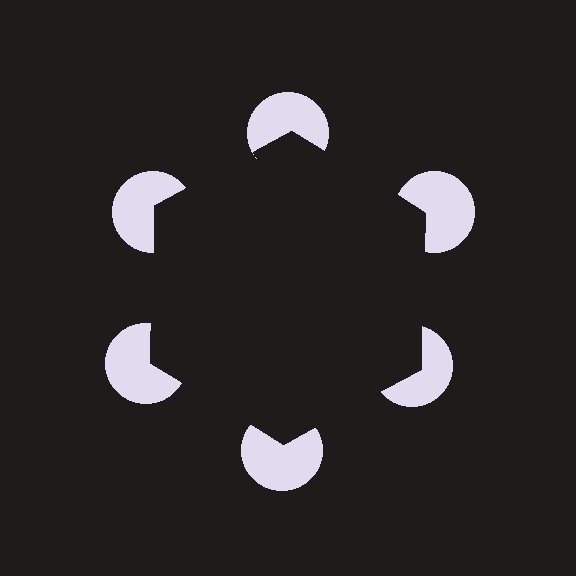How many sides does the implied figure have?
6 sides.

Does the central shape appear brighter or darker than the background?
It typically appears slightly darker than the background, even though no actual brightness change is drawn.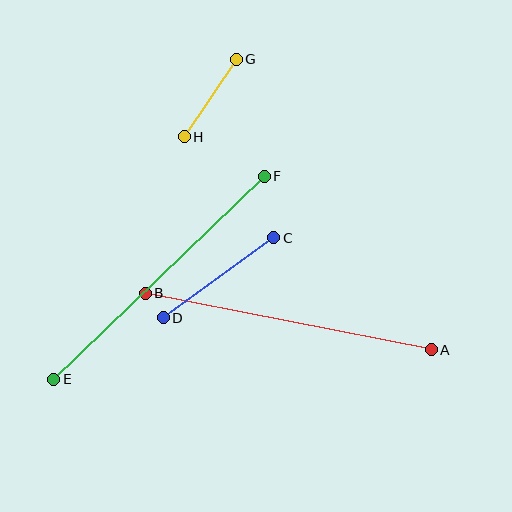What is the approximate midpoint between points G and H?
The midpoint is at approximately (210, 98) pixels.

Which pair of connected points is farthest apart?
Points E and F are farthest apart.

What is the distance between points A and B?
The distance is approximately 292 pixels.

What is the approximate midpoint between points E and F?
The midpoint is at approximately (159, 278) pixels.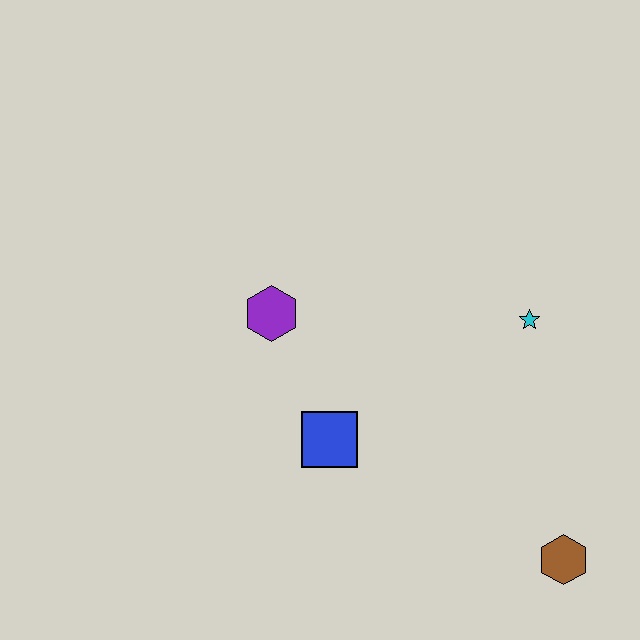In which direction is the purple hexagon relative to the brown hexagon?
The purple hexagon is to the left of the brown hexagon.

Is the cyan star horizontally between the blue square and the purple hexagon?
No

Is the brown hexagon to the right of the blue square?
Yes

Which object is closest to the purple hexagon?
The blue square is closest to the purple hexagon.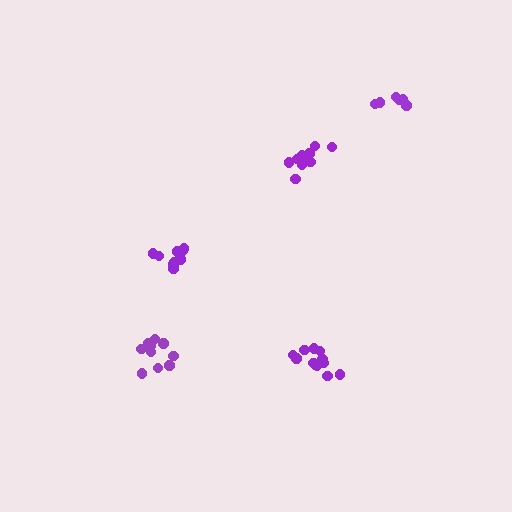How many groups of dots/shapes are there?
There are 5 groups.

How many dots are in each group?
Group 1: 11 dots, Group 2: 12 dots, Group 3: 12 dots, Group 4: 11 dots, Group 5: 6 dots (52 total).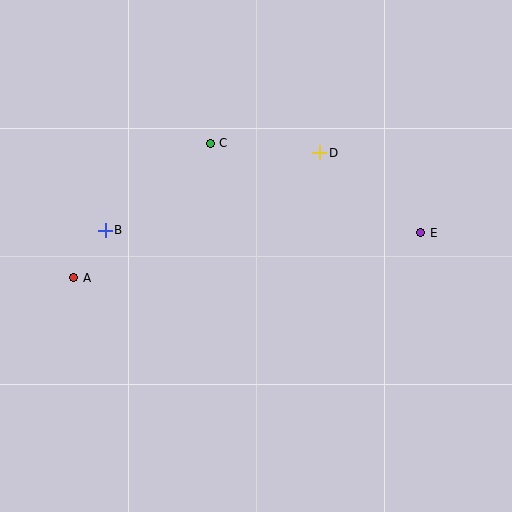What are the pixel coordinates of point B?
Point B is at (105, 230).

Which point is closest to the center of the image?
Point D at (320, 153) is closest to the center.